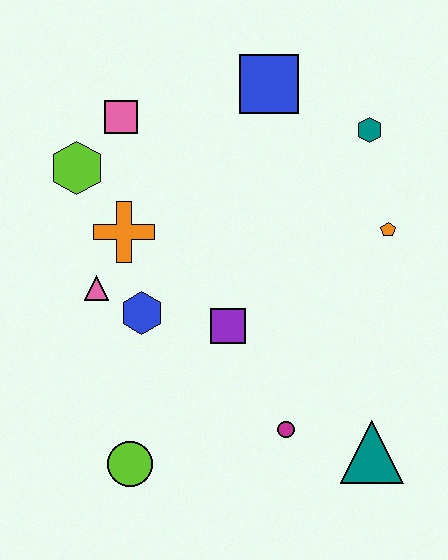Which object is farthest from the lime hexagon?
The teal triangle is farthest from the lime hexagon.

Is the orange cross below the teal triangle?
No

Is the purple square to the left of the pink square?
No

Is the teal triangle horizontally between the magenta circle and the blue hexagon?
No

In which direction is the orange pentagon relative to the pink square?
The orange pentagon is to the right of the pink square.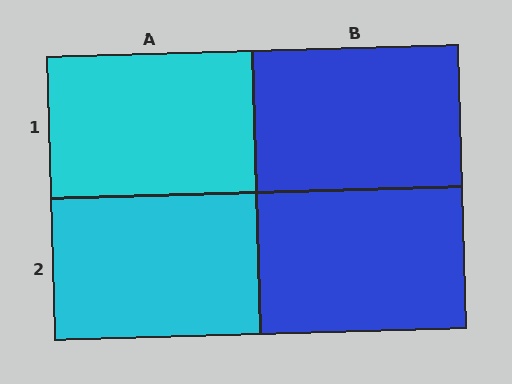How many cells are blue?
2 cells are blue.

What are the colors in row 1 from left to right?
Cyan, blue.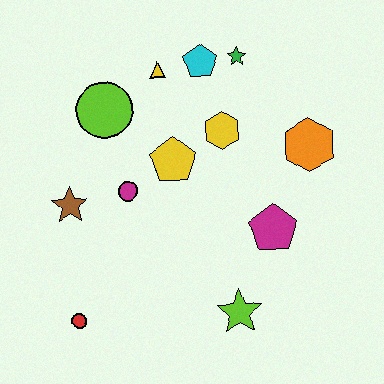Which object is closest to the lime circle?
The yellow triangle is closest to the lime circle.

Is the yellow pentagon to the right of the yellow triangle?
Yes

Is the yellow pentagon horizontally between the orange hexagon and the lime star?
No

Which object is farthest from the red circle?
The green star is farthest from the red circle.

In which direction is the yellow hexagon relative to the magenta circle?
The yellow hexagon is to the right of the magenta circle.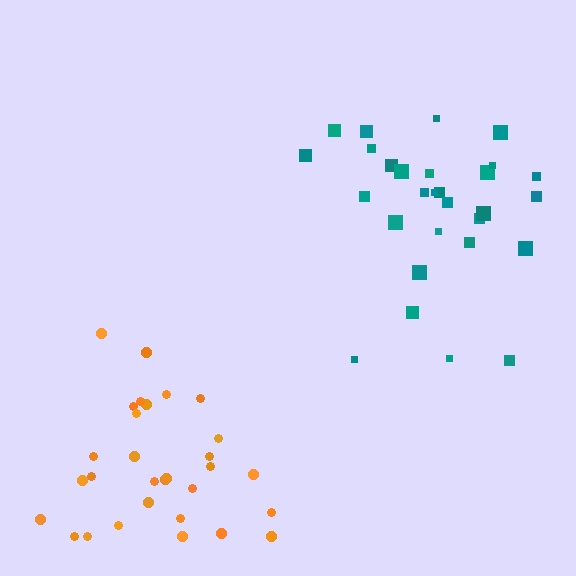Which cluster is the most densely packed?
Orange.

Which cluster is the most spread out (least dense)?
Teal.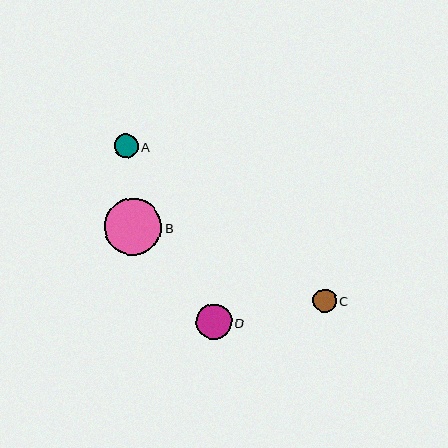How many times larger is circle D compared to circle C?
Circle D is approximately 1.5 times the size of circle C.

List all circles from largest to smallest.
From largest to smallest: B, D, A, C.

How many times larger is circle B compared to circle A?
Circle B is approximately 2.4 times the size of circle A.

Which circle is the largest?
Circle B is the largest with a size of approximately 57 pixels.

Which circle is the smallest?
Circle C is the smallest with a size of approximately 23 pixels.